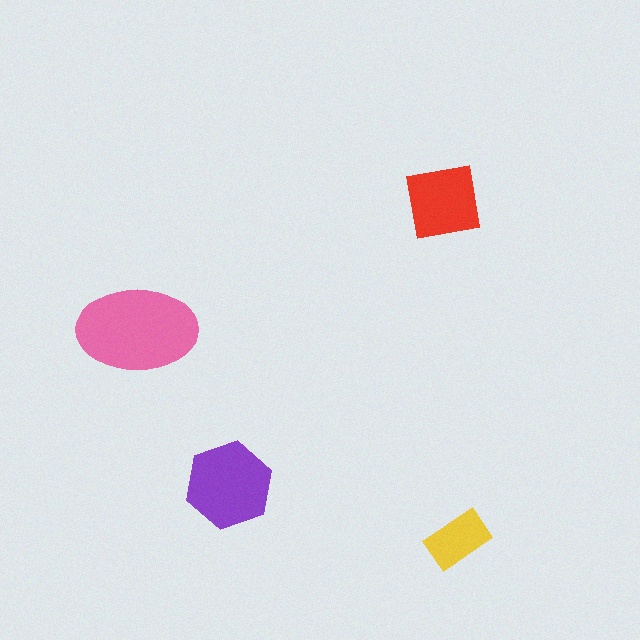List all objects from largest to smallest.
The pink ellipse, the purple hexagon, the red square, the yellow rectangle.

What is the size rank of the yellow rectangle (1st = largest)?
4th.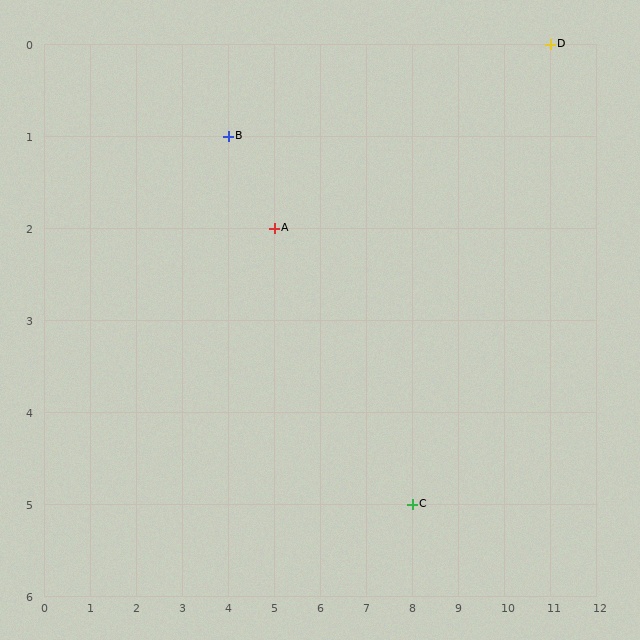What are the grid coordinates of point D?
Point D is at grid coordinates (11, 0).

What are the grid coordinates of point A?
Point A is at grid coordinates (5, 2).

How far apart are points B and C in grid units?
Points B and C are 4 columns and 4 rows apart (about 5.7 grid units diagonally).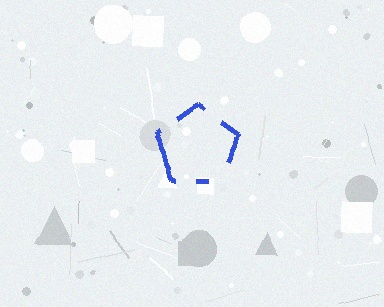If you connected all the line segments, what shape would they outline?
They would outline a pentagon.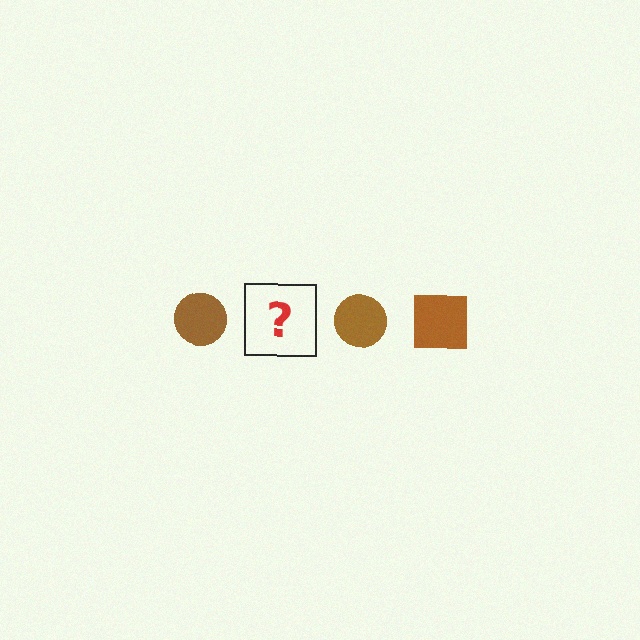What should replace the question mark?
The question mark should be replaced with a brown square.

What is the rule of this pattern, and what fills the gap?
The rule is that the pattern cycles through circle, square shapes in brown. The gap should be filled with a brown square.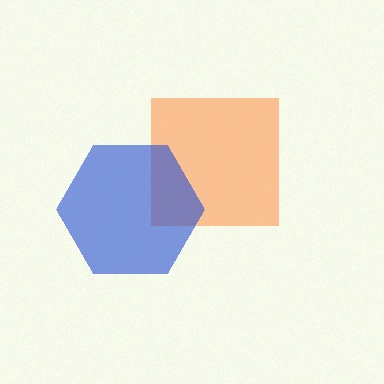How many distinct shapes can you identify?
There are 2 distinct shapes: an orange square, a blue hexagon.